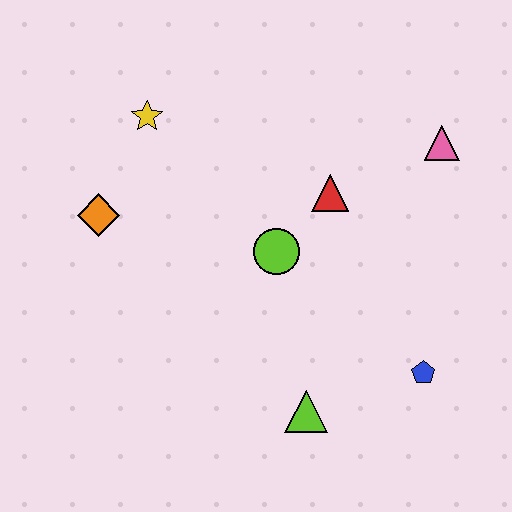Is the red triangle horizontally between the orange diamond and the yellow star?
No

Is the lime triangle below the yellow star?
Yes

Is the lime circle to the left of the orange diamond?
No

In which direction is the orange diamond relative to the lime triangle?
The orange diamond is to the left of the lime triangle.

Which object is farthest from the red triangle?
The orange diamond is farthest from the red triangle.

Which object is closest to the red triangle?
The lime circle is closest to the red triangle.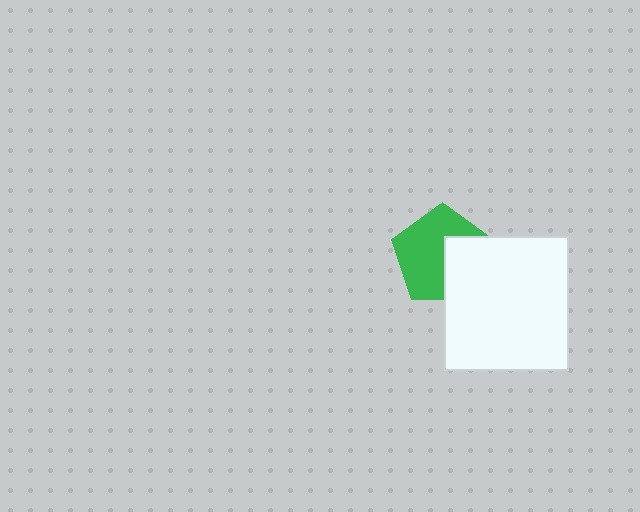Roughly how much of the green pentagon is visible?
About half of it is visible (roughly 62%).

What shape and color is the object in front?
The object in front is a white rectangle.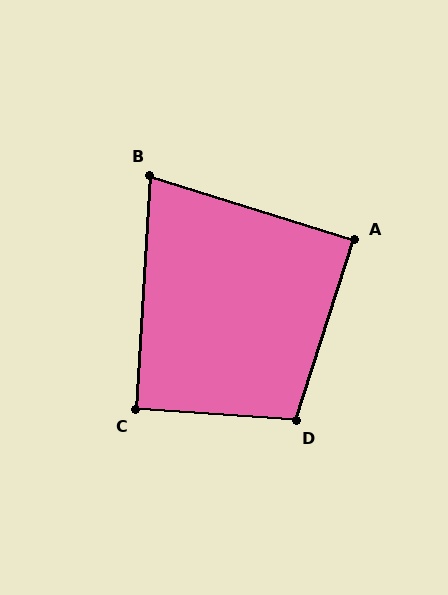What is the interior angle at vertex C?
Approximately 90 degrees (approximately right).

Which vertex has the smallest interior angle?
B, at approximately 76 degrees.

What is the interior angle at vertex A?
Approximately 90 degrees (approximately right).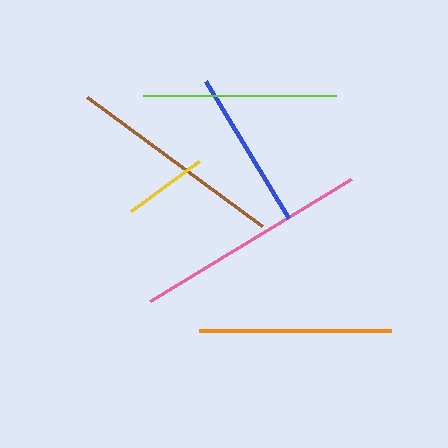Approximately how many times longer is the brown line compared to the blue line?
The brown line is approximately 1.4 times the length of the blue line.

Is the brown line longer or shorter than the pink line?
The pink line is longer than the brown line.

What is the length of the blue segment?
The blue segment is approximately 160 pixels long.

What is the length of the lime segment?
The lime segment is approximately 193 pixels long.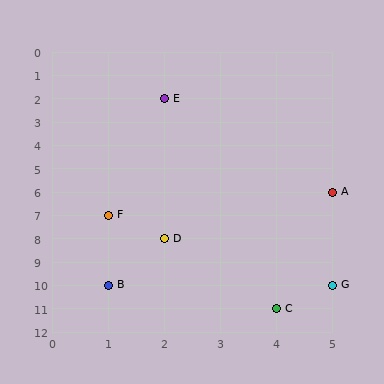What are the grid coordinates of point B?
Point B is at grid coordinates (1, 10).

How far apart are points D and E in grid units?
Points D and E are 6 rows apart.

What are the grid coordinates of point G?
Point G is at grid coordinates (5, 10).